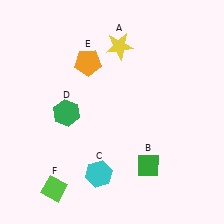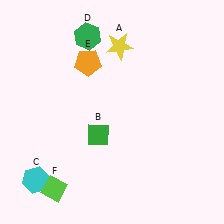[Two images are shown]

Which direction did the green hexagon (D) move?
The green hexagon (D) moved up.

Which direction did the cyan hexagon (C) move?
The cyan hexagon (C) moved left.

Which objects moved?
The objects that moved are: the green diamond (B), the cyan hexagon (C), the green hexagon (D).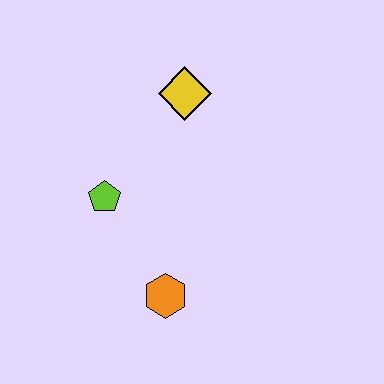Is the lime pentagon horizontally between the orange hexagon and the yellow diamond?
No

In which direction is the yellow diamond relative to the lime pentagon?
The yellow diamond is above the lime pentagon.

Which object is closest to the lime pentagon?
The orange hexagon is closest to the lime pentagon.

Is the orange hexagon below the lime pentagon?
Yes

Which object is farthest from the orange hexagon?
The yellow diamond is farthest from the orange hexagon.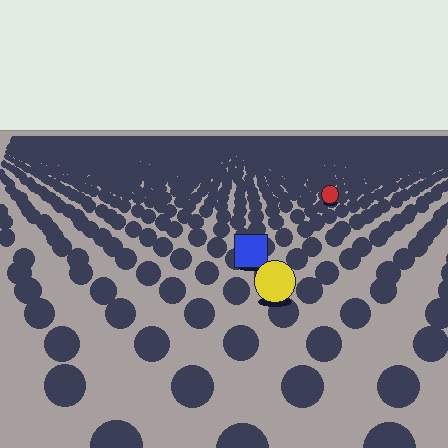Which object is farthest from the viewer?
The red circle is farthest from the viewer. It appears smaller and the ground texture around it is denser.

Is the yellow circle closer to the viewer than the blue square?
Yes. The yellow circle is closer — you can tell from the texture gradient: the ground texture is coarser near it.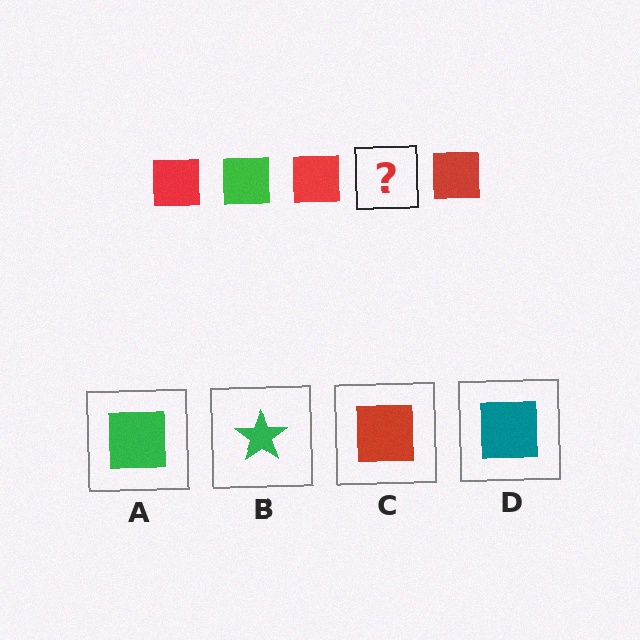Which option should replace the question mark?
Option A.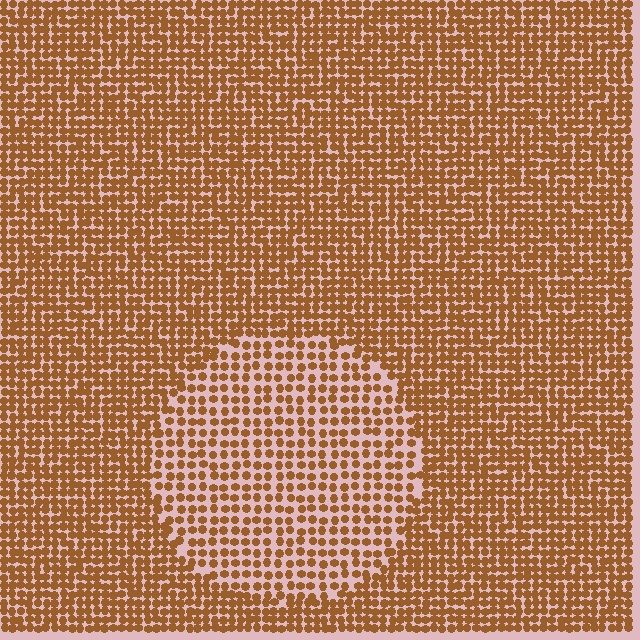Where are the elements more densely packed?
The elements are more densely packed outside the circle boundary.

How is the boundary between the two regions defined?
The boundary is defined by a change in element density (approximately 1.7x ratio). All elements are the same color, size, and shape.